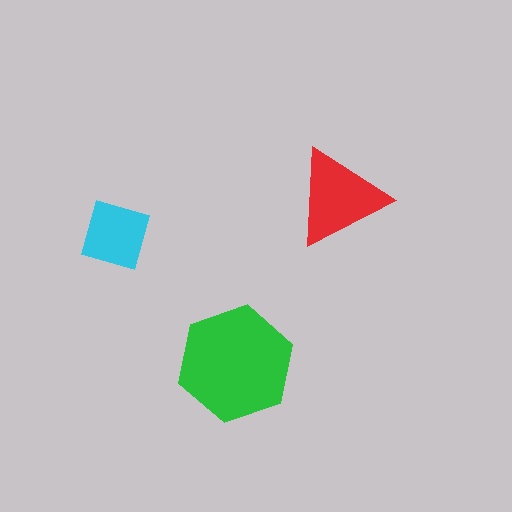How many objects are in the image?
There are 3 objects in the image.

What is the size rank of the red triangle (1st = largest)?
2nd.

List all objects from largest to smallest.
The green hexagon, the red triangle, the cyan diamond.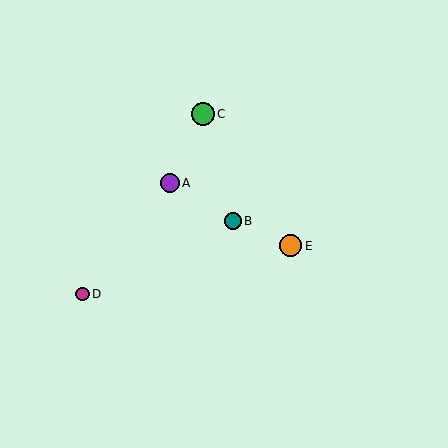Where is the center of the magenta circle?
The center of the magenta circle is at (82, 294).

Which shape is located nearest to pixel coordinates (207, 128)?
The green circle (labeled C) at (203, 114) is nearest to that location.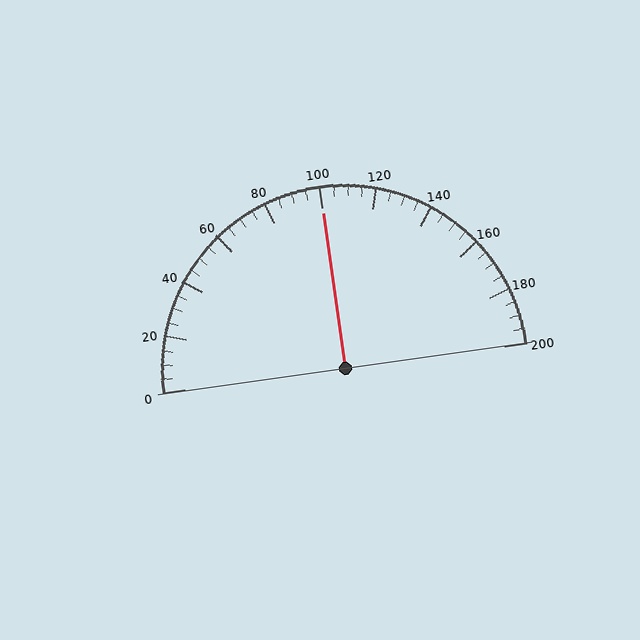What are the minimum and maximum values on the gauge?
The gauge ranges from 0 to 200.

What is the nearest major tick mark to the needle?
The nearest major tick mark is 100.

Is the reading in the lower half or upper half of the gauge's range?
The reading is in the upper half of the range (0 to 200).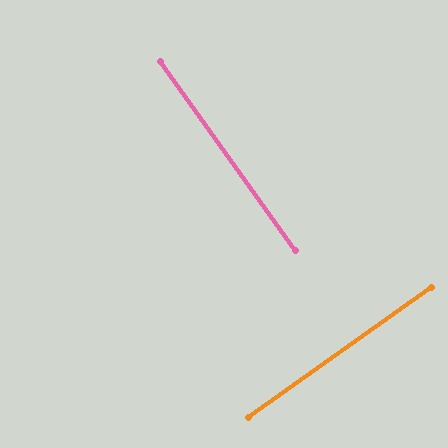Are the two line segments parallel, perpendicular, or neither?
Perpendicular — they meet at approximately 90°.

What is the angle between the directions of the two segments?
Approximately 90 degrees.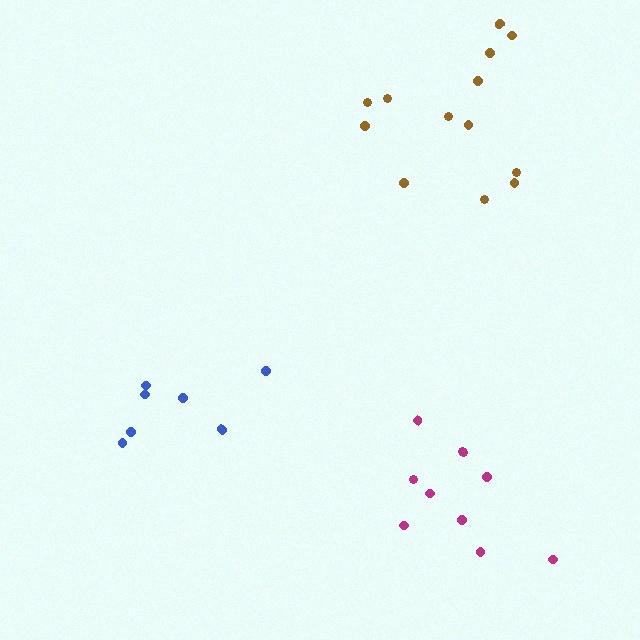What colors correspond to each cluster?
The clusters are colored: brown, blue, magenta.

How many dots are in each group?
Group 1: 13 dots, Group 2: 7 dots, Group 3: 10 dots (30 total).